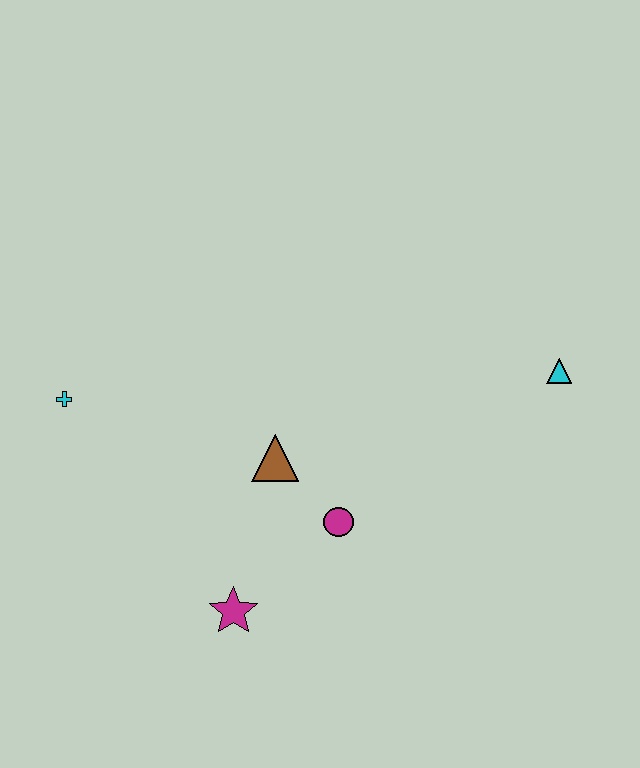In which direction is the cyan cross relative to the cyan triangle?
The cyan cross is to the left of the cyan triangle.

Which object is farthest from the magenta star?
The cyan triangle is farthest from the magenta star.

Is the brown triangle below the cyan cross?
Yes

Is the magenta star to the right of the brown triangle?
No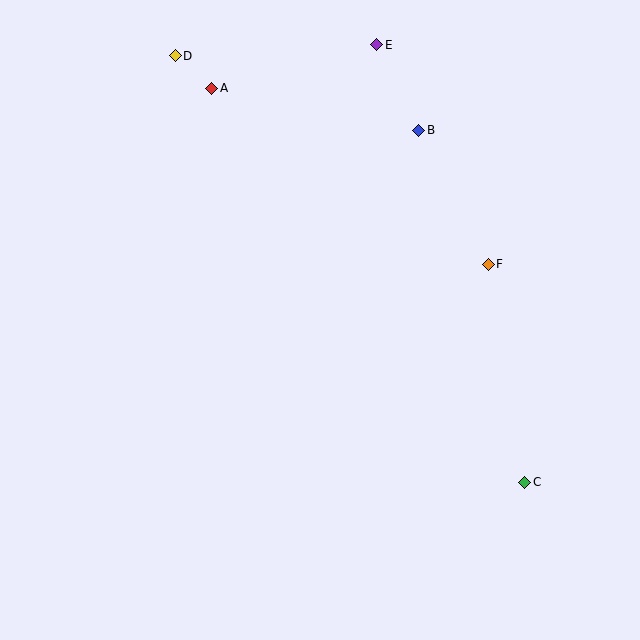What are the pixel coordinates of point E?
Point E is at (377, 45).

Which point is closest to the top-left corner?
Point D is closest to the top-left corner.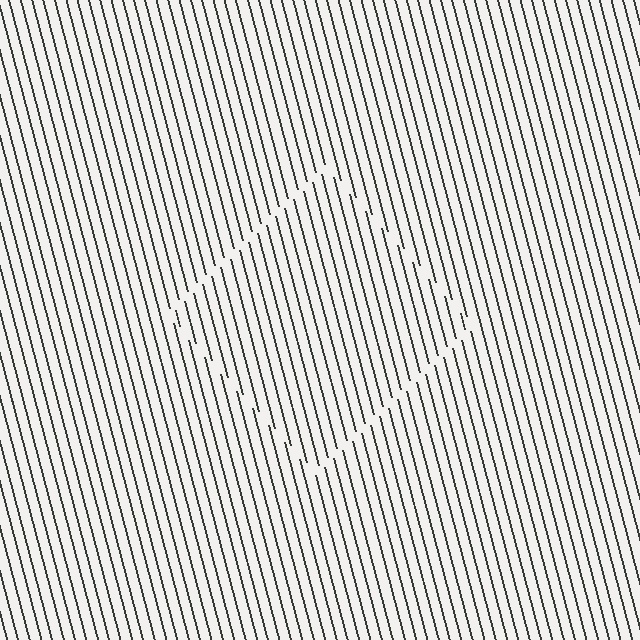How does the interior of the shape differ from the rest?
The interior of the shape contains the same grating, shifted by half a period — the contour is defined by the phase discontinuity where line-ends from the inner and outer gratings abut.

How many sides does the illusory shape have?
4 sides — the line-ends trace a square.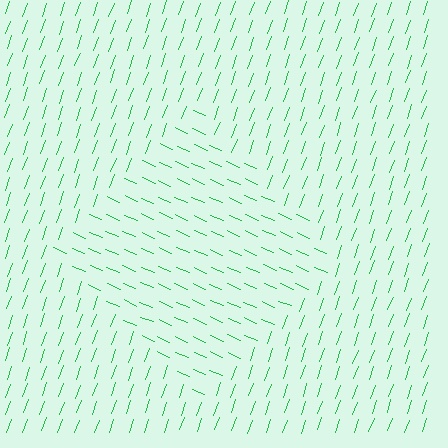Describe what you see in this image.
The image is filled with small green line segments. A diamond region in the image has lines oriented differently from the surrounding lines, creating a visible texture boundary.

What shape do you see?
I see a diamond.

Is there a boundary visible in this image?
Yes, there is a texture boundary formed by a change in line orientation.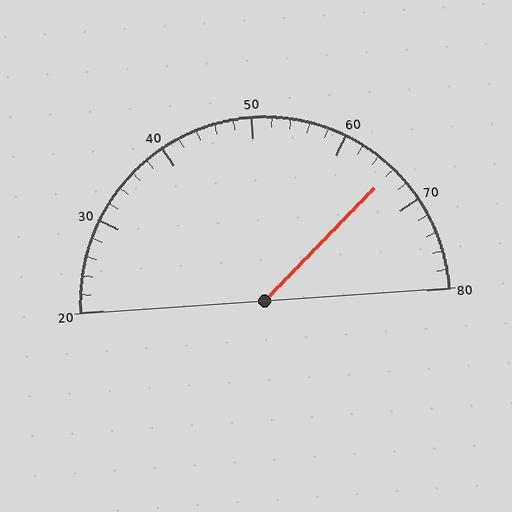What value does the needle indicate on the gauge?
The needle indicates approximately 66.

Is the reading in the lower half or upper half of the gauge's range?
The reading is in the upper half of the range (20 to 80).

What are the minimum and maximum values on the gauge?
The gauge ranges from 20 to 80.